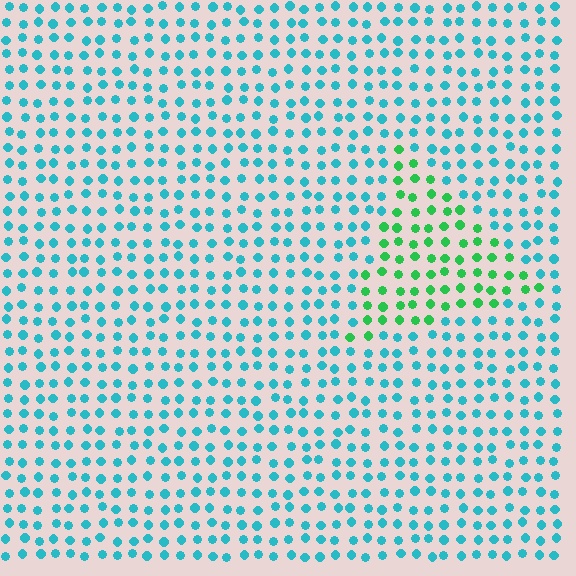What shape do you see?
I see a triangle.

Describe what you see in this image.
The image is filled with small cyan elements in a uniform arrangement. A triangle-shaped region is visible where the elements are tinted to a slightly different hue, forming a subtle color boundary.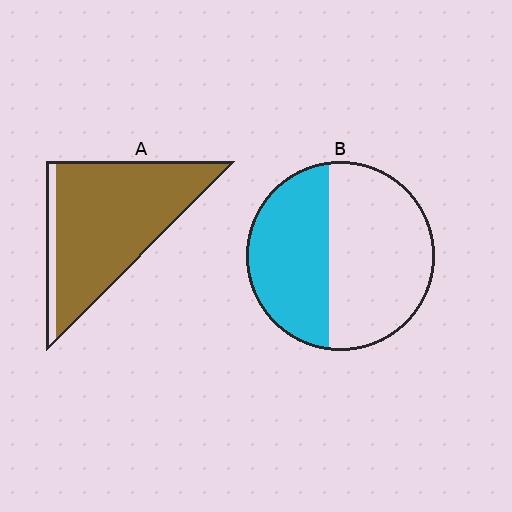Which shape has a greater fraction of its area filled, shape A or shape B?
Shape A.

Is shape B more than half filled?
No.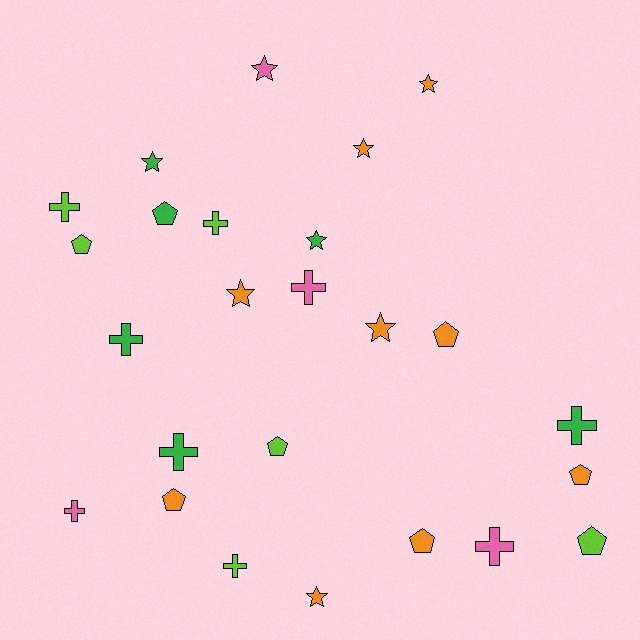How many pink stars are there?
There is 1 pink star.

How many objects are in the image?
There are 25 objects.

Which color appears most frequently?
Orange, with 9 objects.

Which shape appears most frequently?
Cross, with 9 objects.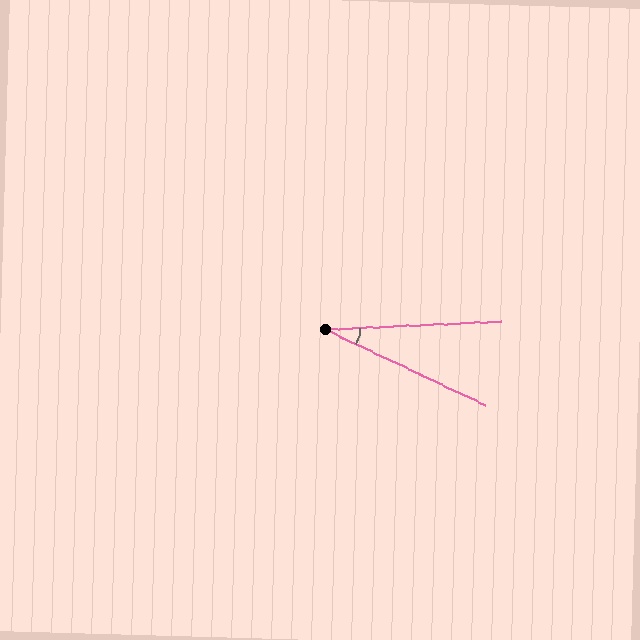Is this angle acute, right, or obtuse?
It is acute.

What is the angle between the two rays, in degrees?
Approximately 28 degrees.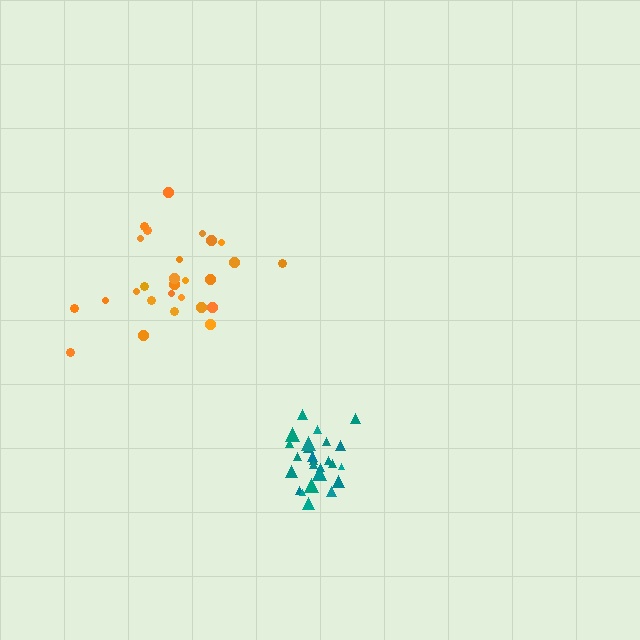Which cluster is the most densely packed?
Teal.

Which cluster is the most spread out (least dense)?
Orange.